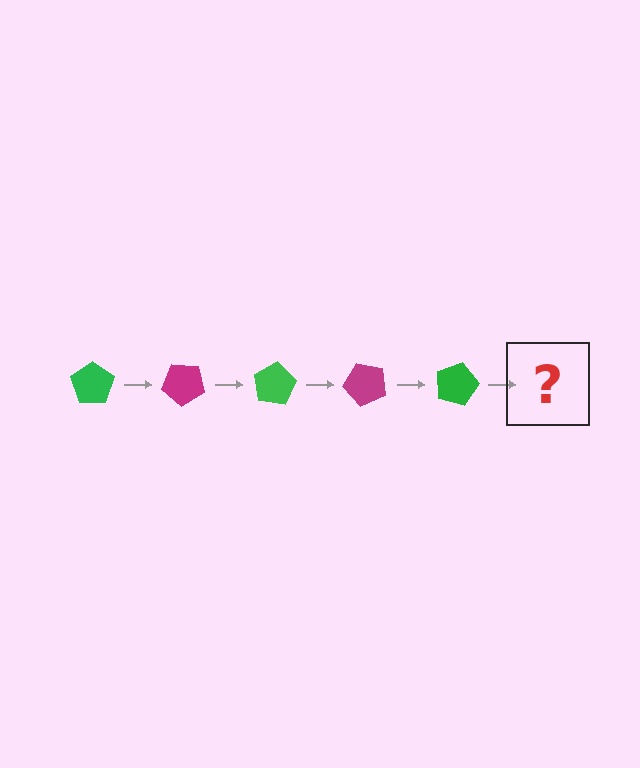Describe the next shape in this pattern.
It should be a magenta pentagon, rotated 200 degrees from the start.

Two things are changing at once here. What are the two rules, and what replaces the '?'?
The two rules are that it rotates 40 degrees each step and the color cycles through green and magenta. The '?' should be a magenta pentagon, rotated 200 degrees from the start.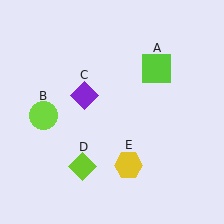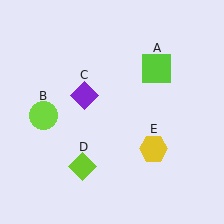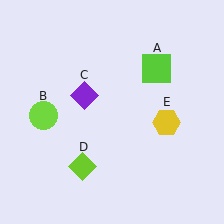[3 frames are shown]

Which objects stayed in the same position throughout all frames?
Lime square (object A) and lime circle (object B) and purple diamond (object C) and lime diamond (object D) remained stationary.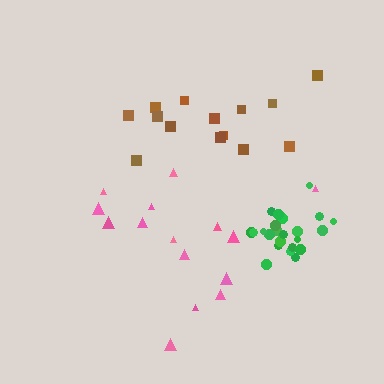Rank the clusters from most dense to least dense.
green, brown, pink.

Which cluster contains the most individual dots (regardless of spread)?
Green (23).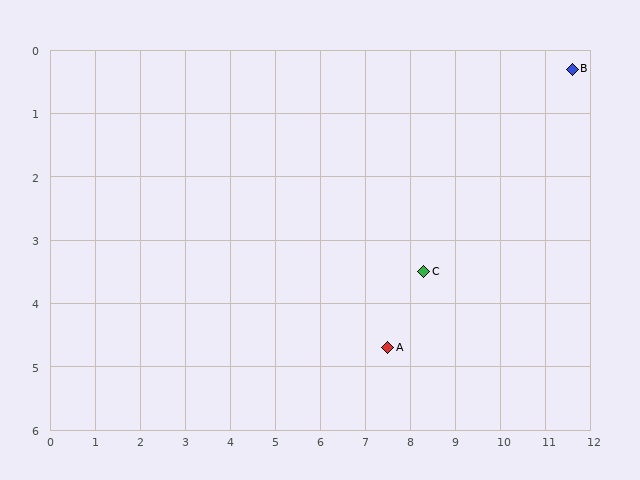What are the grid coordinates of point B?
Point B is at approximately (11.6, 0.3).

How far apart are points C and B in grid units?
Points C and B are about 4.6 grid units apart.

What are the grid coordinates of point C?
Point C is at approximately (8.3, 3.5).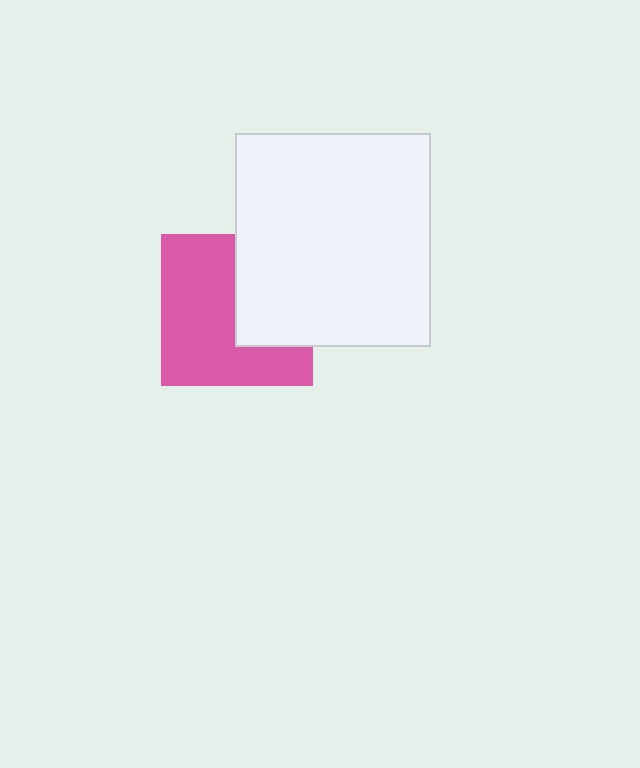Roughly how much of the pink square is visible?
About half of it is visible (roughly 62%).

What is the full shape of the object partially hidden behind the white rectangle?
The partially hidden object is a pink square.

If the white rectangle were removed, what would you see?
You would see the complete pink square.